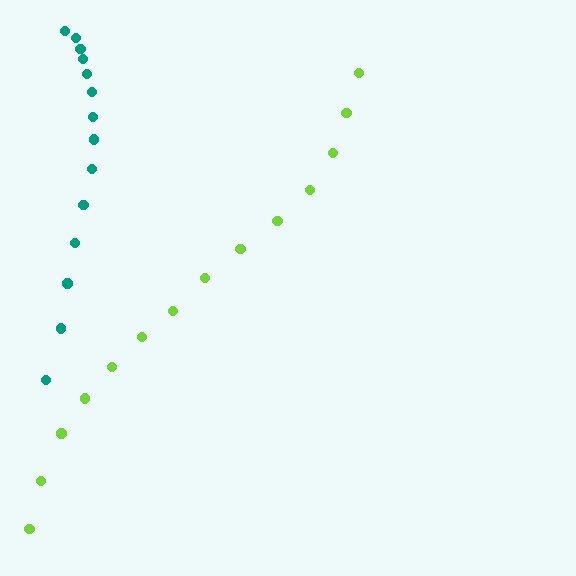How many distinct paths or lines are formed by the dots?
There are 2 distinct paths.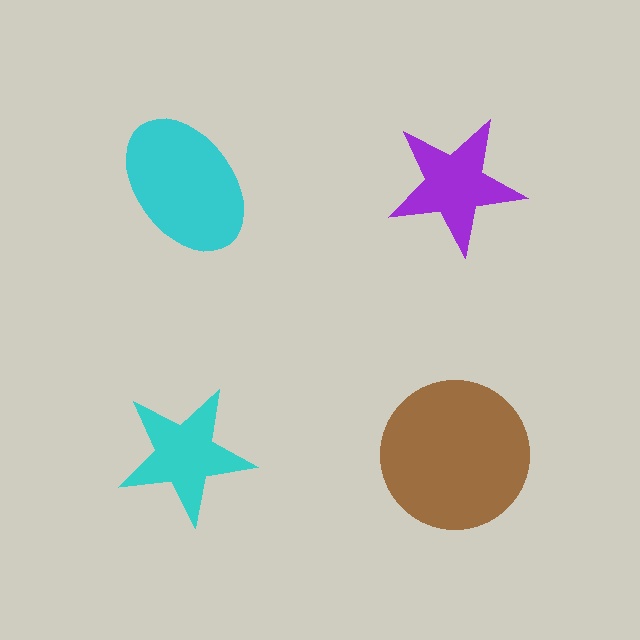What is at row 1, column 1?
A cyan ellipse.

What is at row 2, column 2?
A brown circle.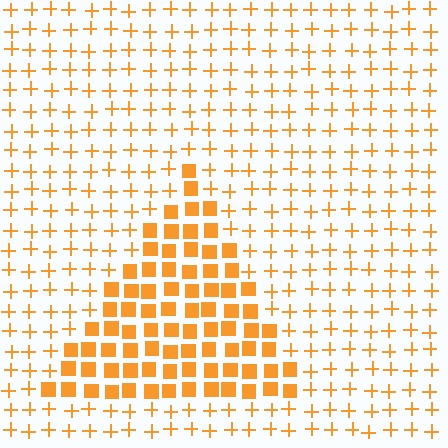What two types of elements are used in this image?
The image uses squares inside the triangle region and plus signs outside it.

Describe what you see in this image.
The image is filled with small orange elements arranged in a uniform grid. A triangle-shaped region contains squares, while the surrounding area contains plus signs. The boundary is defined purely by the change in element shape.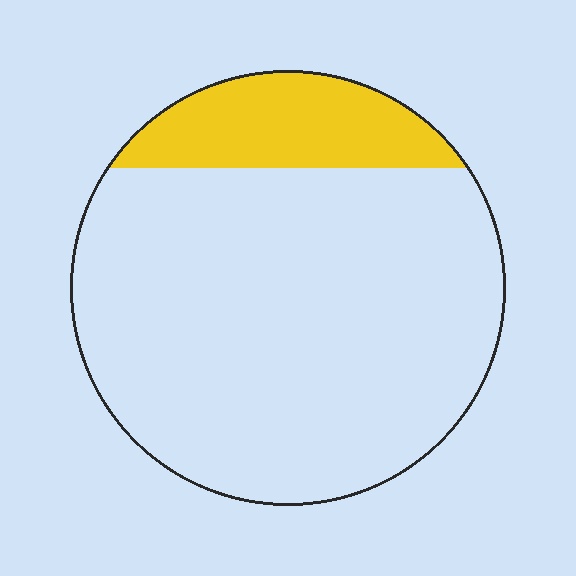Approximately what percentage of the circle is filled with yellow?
Approximately 15%.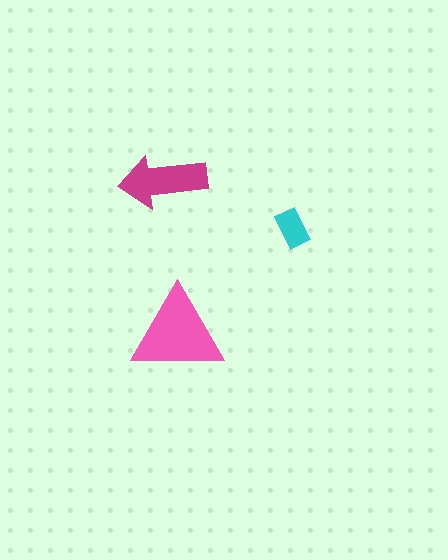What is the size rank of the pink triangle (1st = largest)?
1st.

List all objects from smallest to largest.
The cyan rectangle, the magenta arrow, the pink triangle.